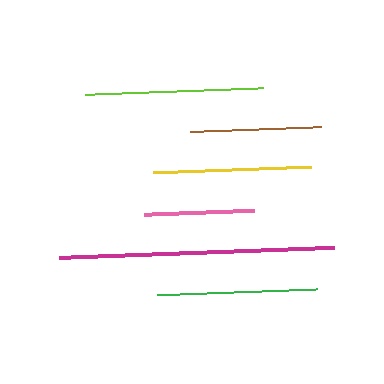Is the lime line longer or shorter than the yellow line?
The lime line is longer than the yellow line.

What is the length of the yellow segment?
The yellow segment is approximately 158 pixels long.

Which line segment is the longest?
The magenta line is the longest at approximately 275 pixels.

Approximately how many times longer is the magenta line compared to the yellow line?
The magenta line is approximately 1.7 times the length of the yellow line.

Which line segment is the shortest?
The pink line is the shortest at approximately 110 pixels.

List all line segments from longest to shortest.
From longest to shortest: magenta, lime, green, yellow, brown, pink.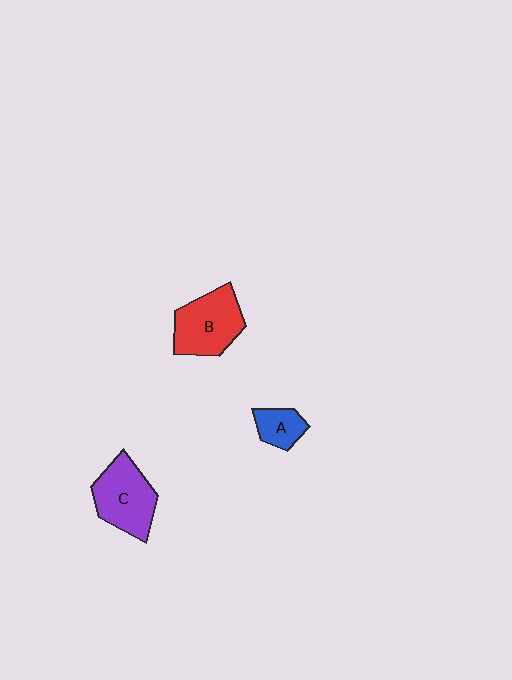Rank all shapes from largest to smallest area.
From largest to smallest: B (red), C (purple), A (blue).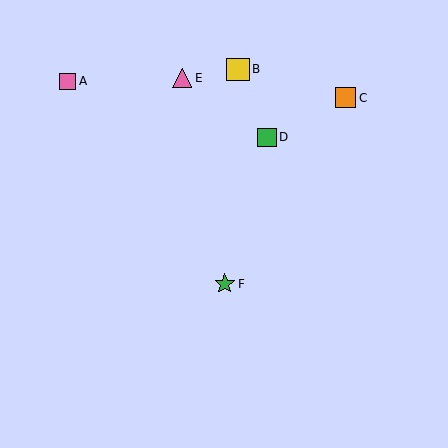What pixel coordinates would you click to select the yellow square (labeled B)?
Click at (238, 69) to select the yellow square B.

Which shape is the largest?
The yellow square (labeled B) is the largest.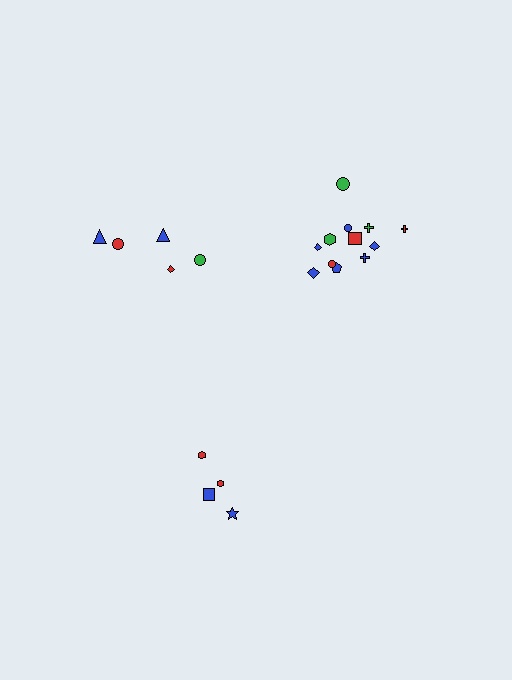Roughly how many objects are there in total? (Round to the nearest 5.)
Roughly 20 objects in total.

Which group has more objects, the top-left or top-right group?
The top-right group.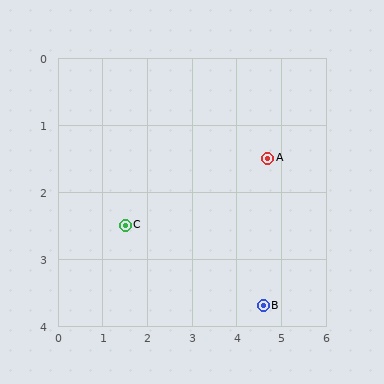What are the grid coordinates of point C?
Point C is at approximately (1.5, 2.5).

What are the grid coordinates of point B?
Point B is at approximately (4.6, 3.7).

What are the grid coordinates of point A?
Point A is at approximately (4.7, 1.5).